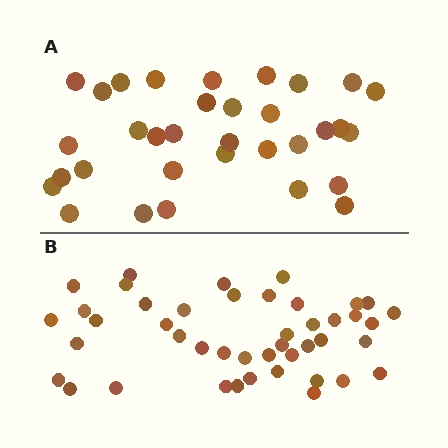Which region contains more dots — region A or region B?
Region B (the bottom region) has more dots.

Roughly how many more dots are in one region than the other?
Region B has roughly 12 or so more dots than region A.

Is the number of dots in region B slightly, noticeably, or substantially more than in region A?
Region B has noticeably more, but not dramatically so. The ratio is roughly 1.3 to 1.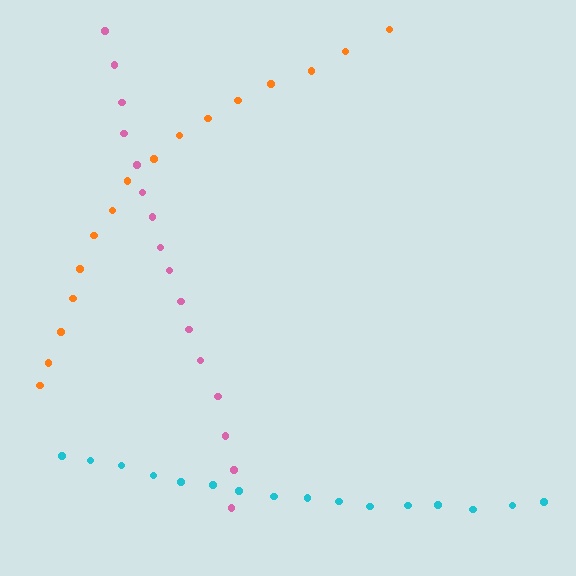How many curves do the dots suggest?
There are 3 distinct paths.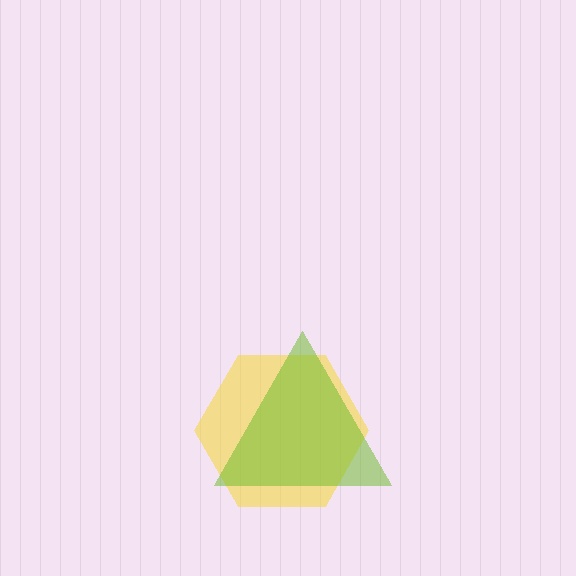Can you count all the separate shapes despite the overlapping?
Yes, there are 2 separate shapes.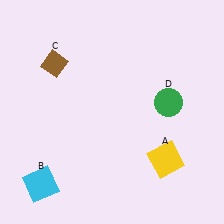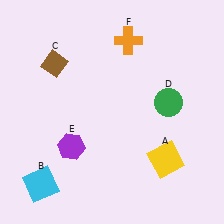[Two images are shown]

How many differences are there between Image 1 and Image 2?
There are 2 differences between the two images.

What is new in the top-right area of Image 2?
An orange cross (F) was added in the top-right area of Image 2.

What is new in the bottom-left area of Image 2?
A purple hexagon (E) was added in the bottom-left area of Image 2.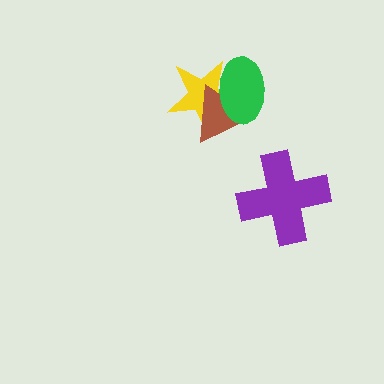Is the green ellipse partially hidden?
No, no other shape covers it.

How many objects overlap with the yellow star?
2 objects overlap with the yellow star.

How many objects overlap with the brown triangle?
2 objects overlap with the brown triangle.